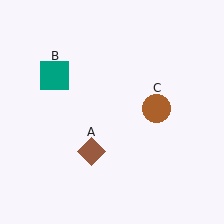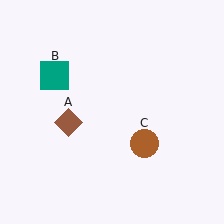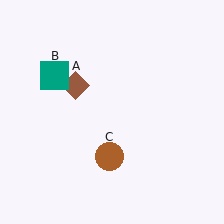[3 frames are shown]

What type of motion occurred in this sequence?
The brown diamond (object A), brown circle (object C) rotated clockwise around the center of the scene.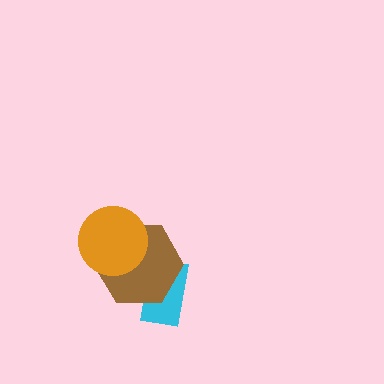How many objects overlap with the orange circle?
1 object overlaps with the orange circle.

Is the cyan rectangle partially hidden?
Yes, it is partially covered by another shape.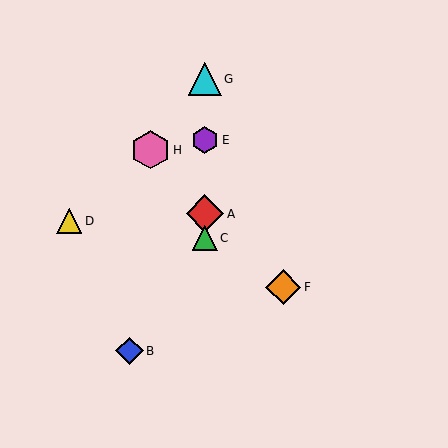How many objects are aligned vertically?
4 objects (A, C, E, G) are aligned vertically.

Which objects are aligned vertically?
Objects A, C, E, G are aligned vertically.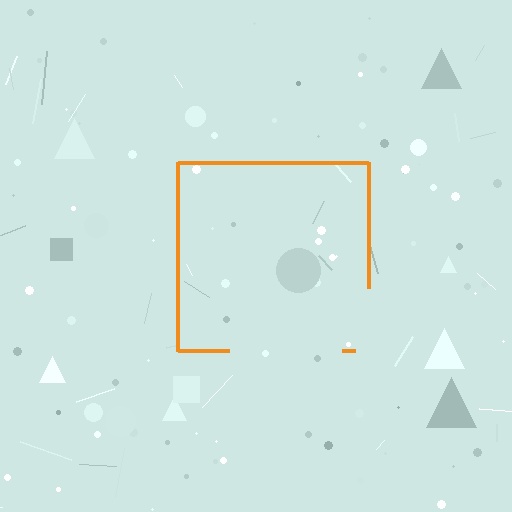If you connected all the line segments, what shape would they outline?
They would outline a square.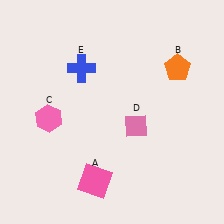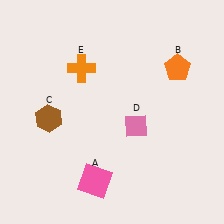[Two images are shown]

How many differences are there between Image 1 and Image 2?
There are 2 differences between the two images.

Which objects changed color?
C changed from pink to brown. E changed from blue to orange.